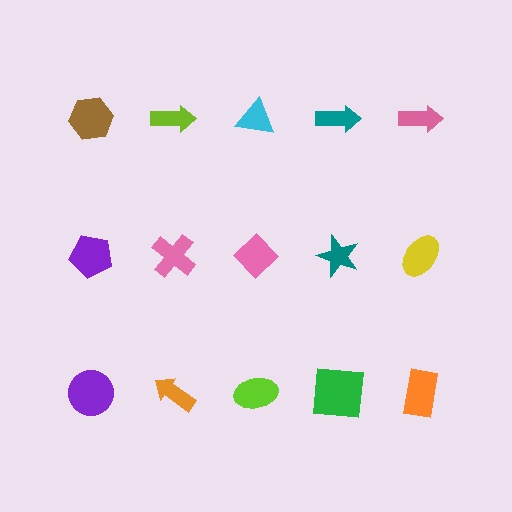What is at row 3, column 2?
An orange arrow.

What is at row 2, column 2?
A pink cross.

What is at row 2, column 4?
A teal star.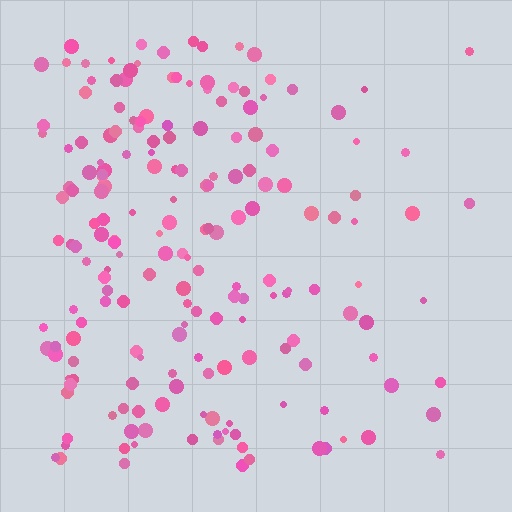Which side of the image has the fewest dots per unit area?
The right.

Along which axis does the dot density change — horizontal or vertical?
Horizontal.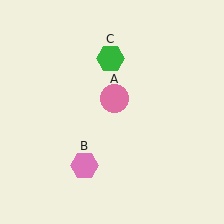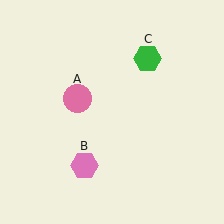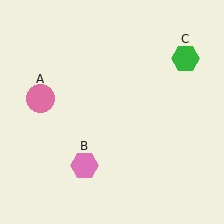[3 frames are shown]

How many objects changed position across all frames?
2 objects changed position: pink circle (object A), green hexagon (object C).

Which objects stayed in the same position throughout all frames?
Pink hexagon (object B) remained stationary.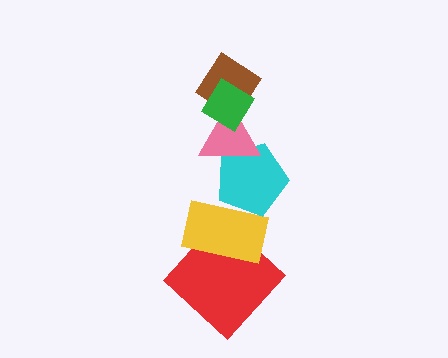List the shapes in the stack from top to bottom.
From top to bottom: the green diamond, the brown diamond, the pink triangle, the cyan pentagon, the yellow rectangle, the red diamond.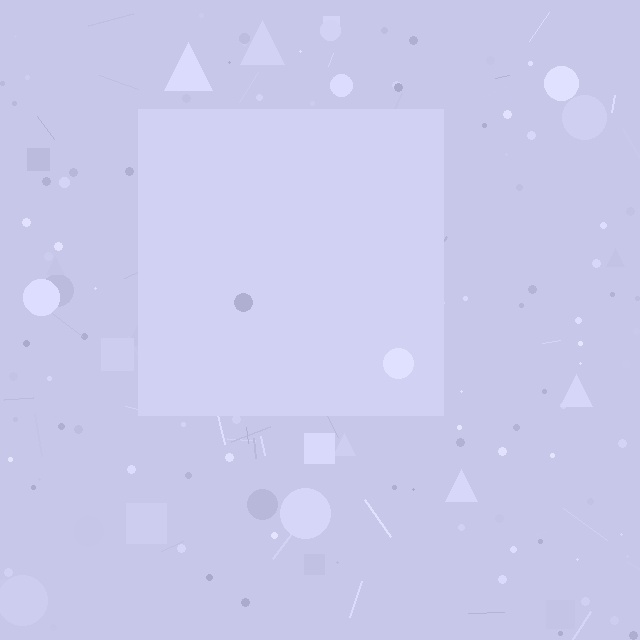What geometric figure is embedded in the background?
A square is embedded in the background.